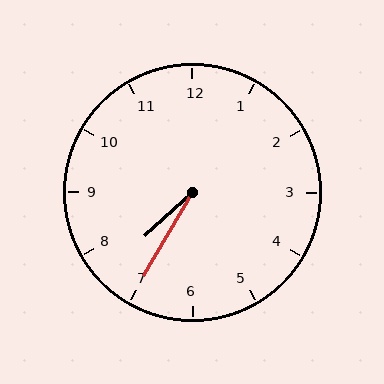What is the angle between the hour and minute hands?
Approximately 18 degrees.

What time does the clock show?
7:35.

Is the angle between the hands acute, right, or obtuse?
It is acute.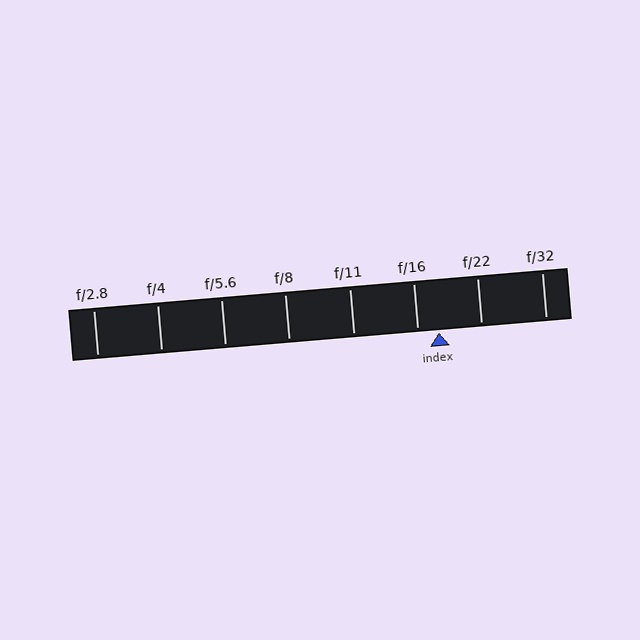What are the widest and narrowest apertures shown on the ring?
The widest aperture shown is f/2.8 and the narrowest is f/32.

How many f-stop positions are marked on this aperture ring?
There are 8 f-stop positions marked.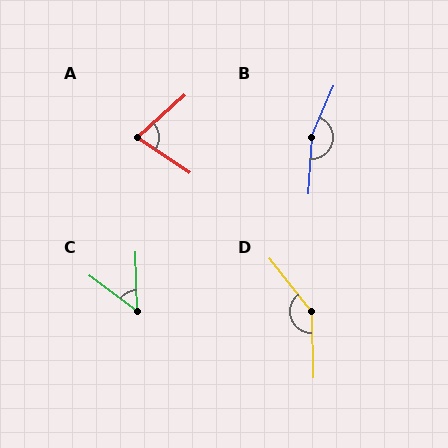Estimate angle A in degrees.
Approximately 75 degrees.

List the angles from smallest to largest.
C (51°), A (75°), D (144°), B (161°).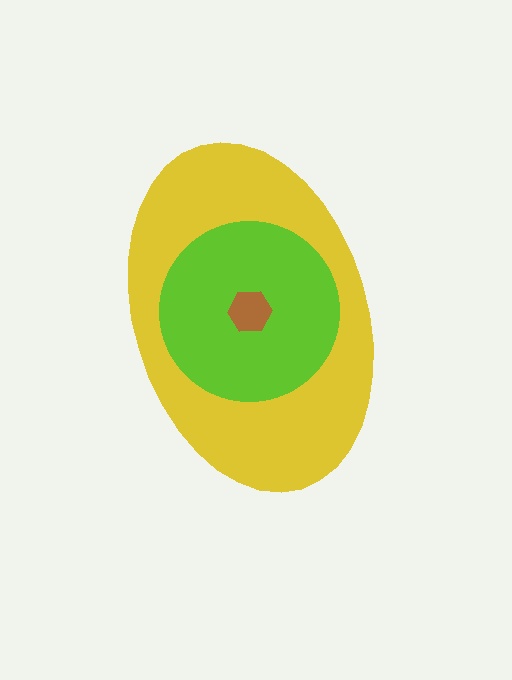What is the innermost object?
The brown hexagon.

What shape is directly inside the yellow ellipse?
The lime circle.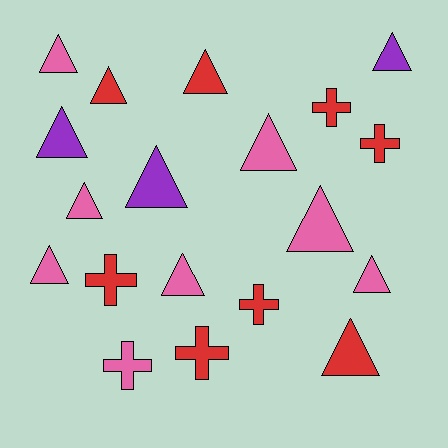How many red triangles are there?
There are 3 red triangles.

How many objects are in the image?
There are 19 objects.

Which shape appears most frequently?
Triangle, with 13 objects.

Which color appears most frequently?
Pink, with 8 objects.